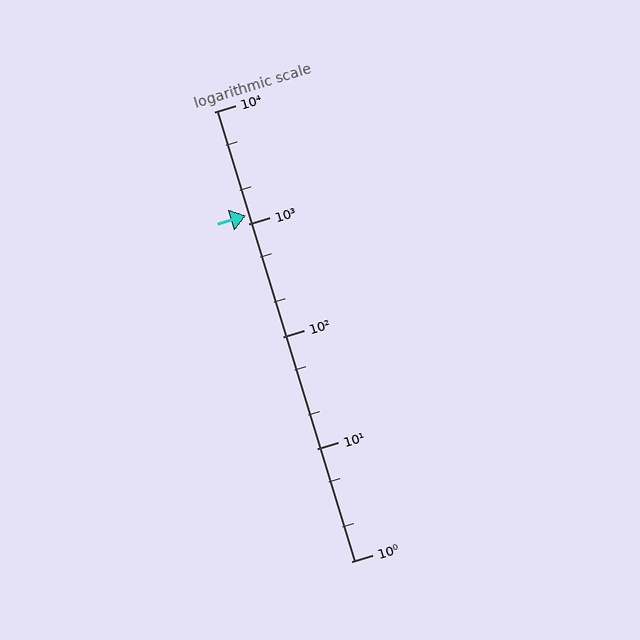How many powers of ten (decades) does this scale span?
The scale spans 4 decades, from 1 to 10000.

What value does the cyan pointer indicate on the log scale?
The pointer indicates approximately 1200.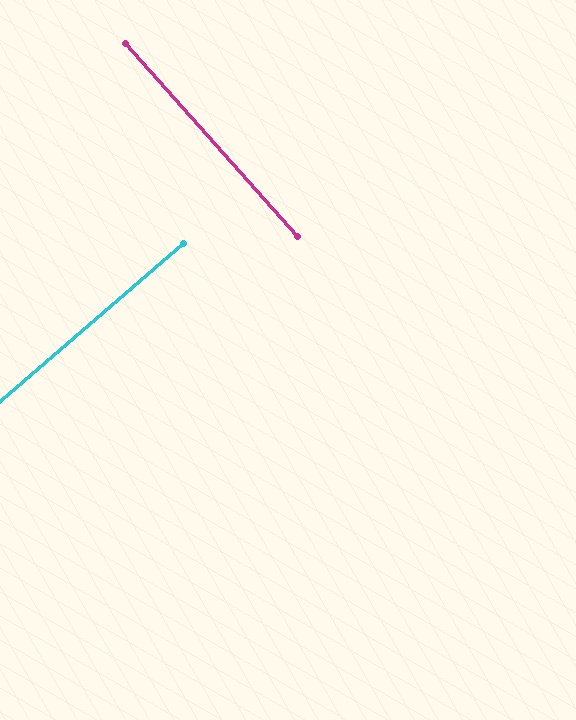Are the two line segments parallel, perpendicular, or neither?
Perpendicular — they meet at approximately 89°.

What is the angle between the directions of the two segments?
Approximately 89 degrees.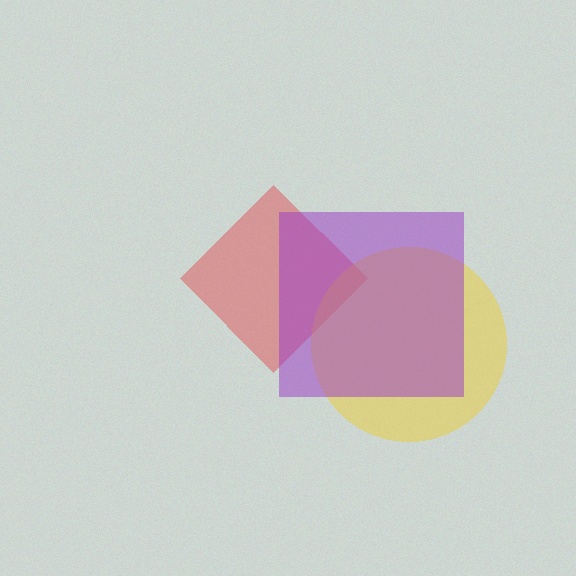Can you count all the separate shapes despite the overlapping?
Yes, there are 3 separate shapes.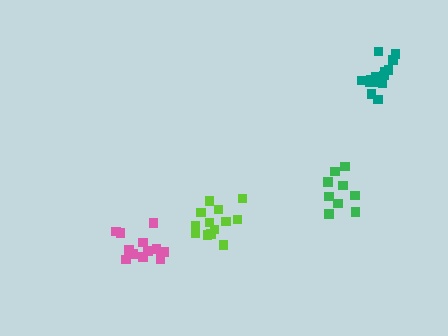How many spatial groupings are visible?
There are 4 spatial groupings.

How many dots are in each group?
Group 1: 13 dots, Group 2: 9 dots, Group 3: 14 dots, Group 4: 12 dots (48 total).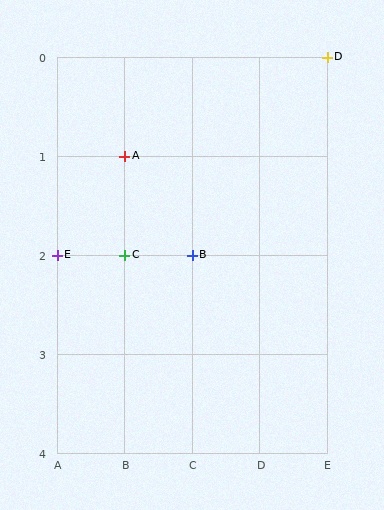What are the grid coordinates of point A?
Point A is at grid coordinates (B, 1).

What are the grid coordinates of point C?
Point C is at grid coordinates (B, 2).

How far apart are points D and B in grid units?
Points D and B are 2 columns and 2 rows apart (about 2.8 grid units diagonally).